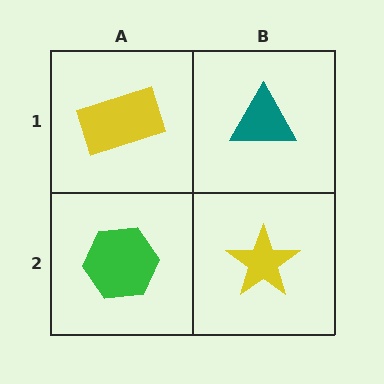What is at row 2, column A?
A green hexagon.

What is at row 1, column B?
A teal triangle.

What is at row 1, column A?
A yellow rectangle.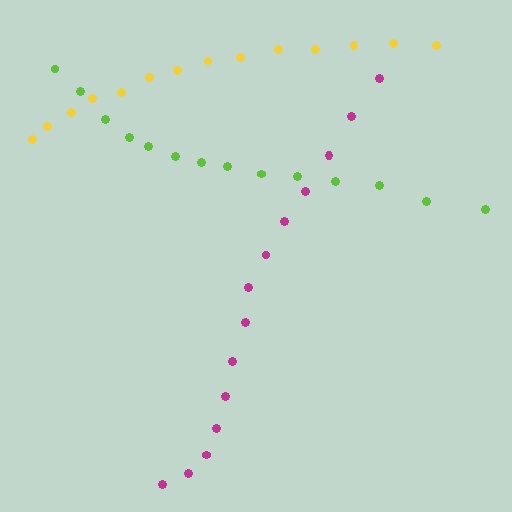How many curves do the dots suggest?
There are 3 distinct paths.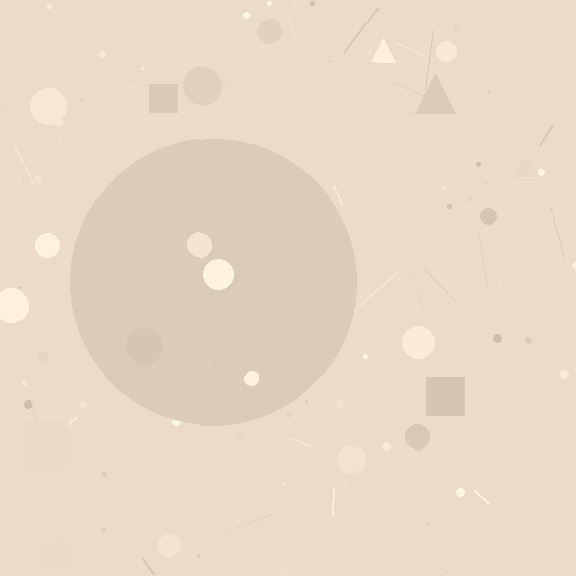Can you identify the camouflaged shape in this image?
The camouflaged shape is a circle.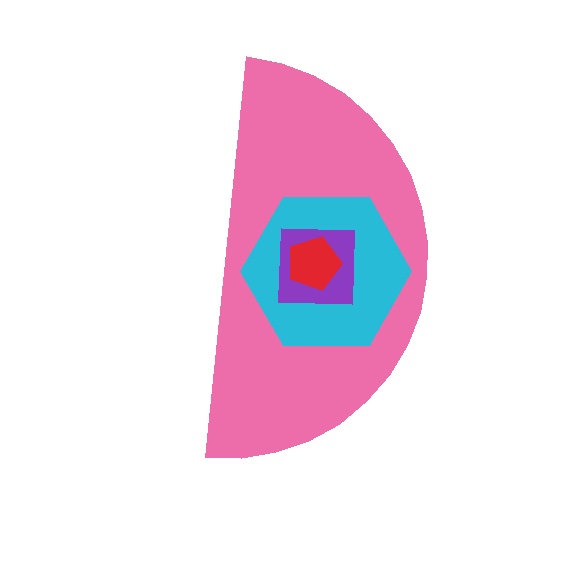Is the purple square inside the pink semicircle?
Yes.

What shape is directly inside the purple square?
The red pentagon.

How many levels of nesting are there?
4.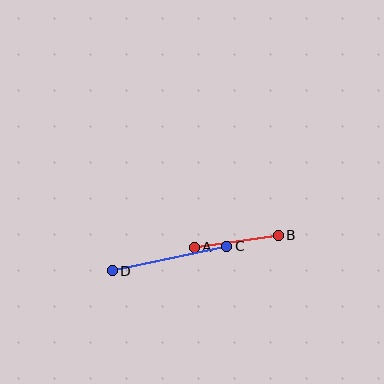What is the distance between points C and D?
The distance is approximately 117 pixels.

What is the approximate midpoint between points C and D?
The midpoint is at approximately (169, 259) pixels.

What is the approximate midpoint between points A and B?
The midpoint is at approximately (236, 241) pixels.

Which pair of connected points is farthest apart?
Points C and D are farthest apart.